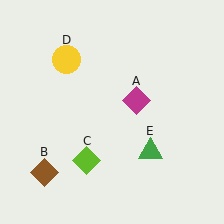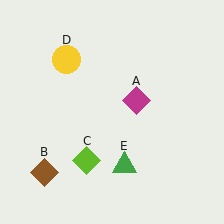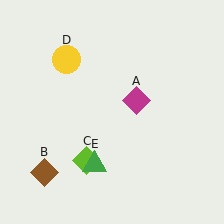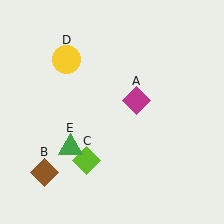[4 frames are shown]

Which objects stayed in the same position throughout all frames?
Magenta diamond (object A) and brown diamond (object B) and lime diamond (object C) and yellow circle (object D) remained stationary.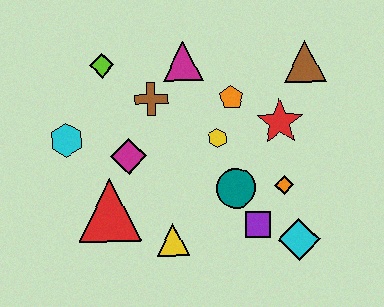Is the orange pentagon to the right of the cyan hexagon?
Yes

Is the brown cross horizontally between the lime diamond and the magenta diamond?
No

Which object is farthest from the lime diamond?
The cyan diamond is farthest from the lime diamond.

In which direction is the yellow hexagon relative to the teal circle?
The yellow hexagon is above the teal circle.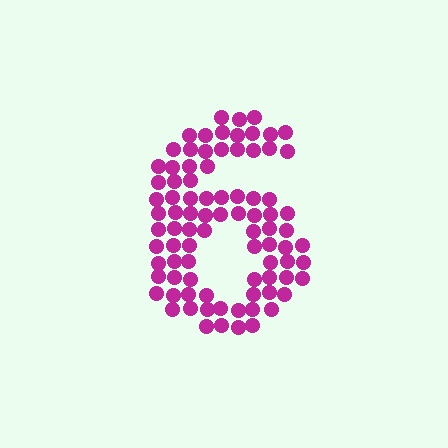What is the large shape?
The large shape is the digit 6.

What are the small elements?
The small elements are circles.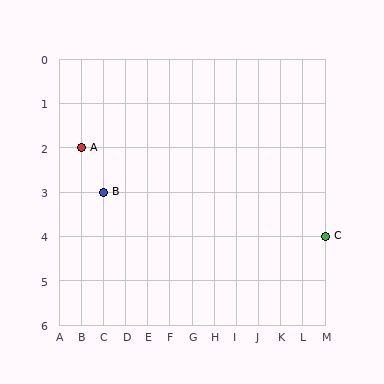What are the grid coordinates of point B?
Point B is at grid coordinates (C, 3).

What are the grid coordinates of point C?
Point C is at grid coordinates (M, 4).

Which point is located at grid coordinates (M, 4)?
Point C is at (M, 4).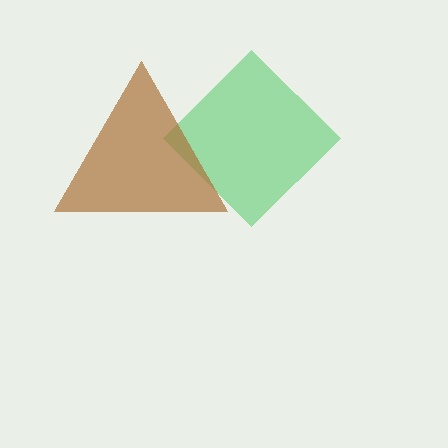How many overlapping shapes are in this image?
There are 2 overlapping shapes in the image.